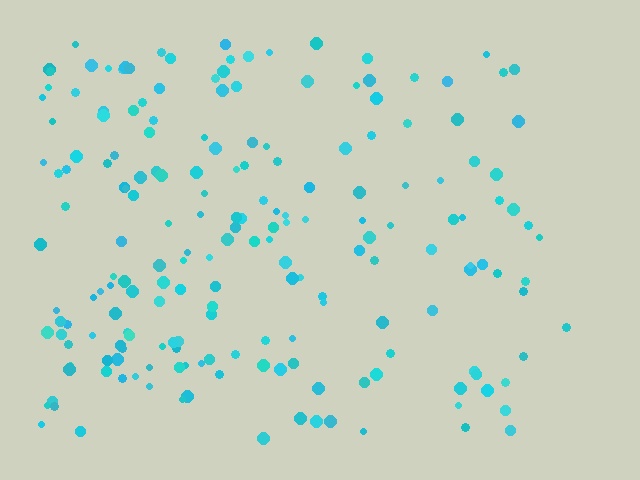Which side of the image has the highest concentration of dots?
The left.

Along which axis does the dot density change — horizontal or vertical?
Horizontal.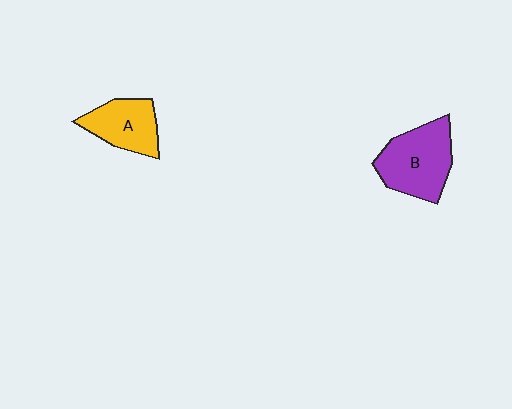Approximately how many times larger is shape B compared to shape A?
Approximately 1.4 times.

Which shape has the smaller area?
Shape A (yellow).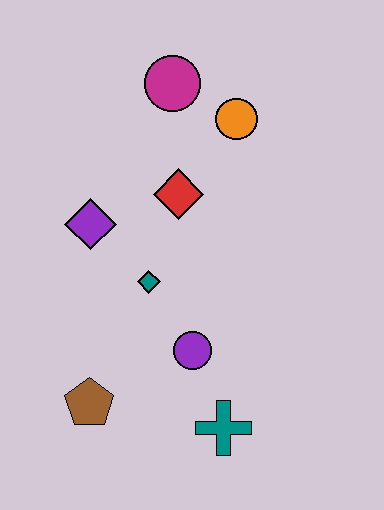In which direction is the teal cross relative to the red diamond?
The teal cross is below the red diamond.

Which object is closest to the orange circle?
The magenta circle is closest to the orange circle.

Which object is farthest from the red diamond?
The teal cross is farthest from the red diamond.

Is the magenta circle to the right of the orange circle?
No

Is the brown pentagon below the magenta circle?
Yes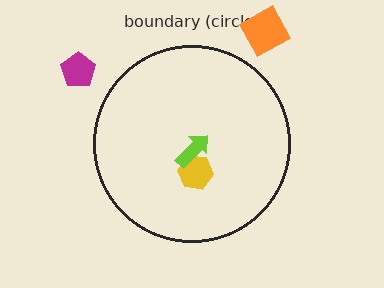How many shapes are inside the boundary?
2 inside, 2 outside.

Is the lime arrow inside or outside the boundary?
Inside.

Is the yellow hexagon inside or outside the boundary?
Inside.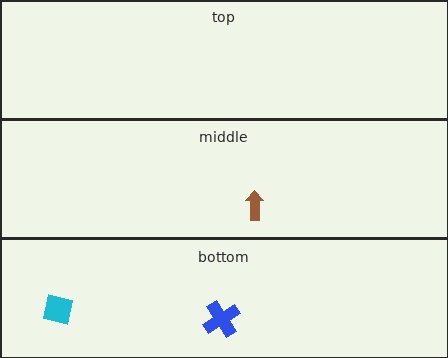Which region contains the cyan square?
The bottom region.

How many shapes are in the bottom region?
2.